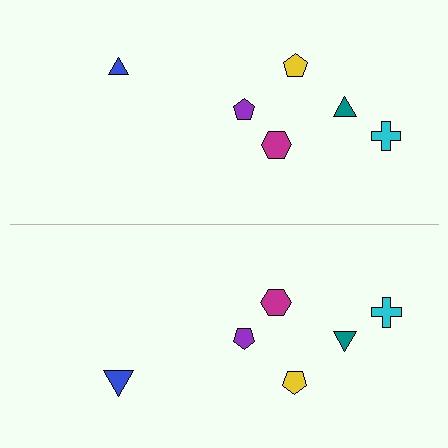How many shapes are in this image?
There are 12 shapes in this image.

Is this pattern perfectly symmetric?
No, the pattern is not perfectly symmetric. The blue triangle on the bottom side has a different size than its mirror counterpart.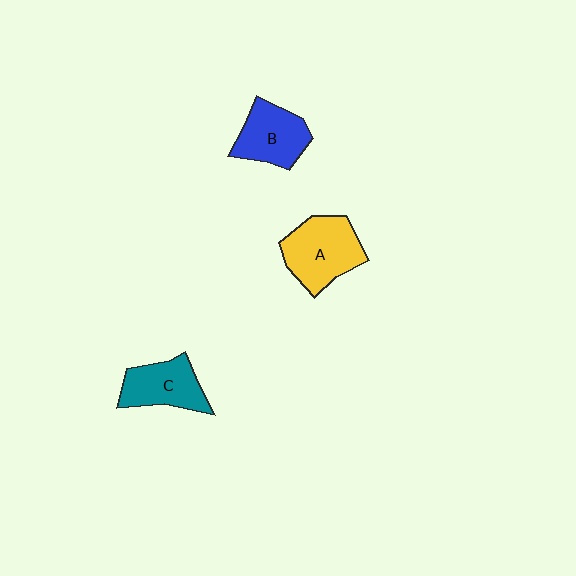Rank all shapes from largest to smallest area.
From largest to smallest: A (yellow), B (blue), C (teal).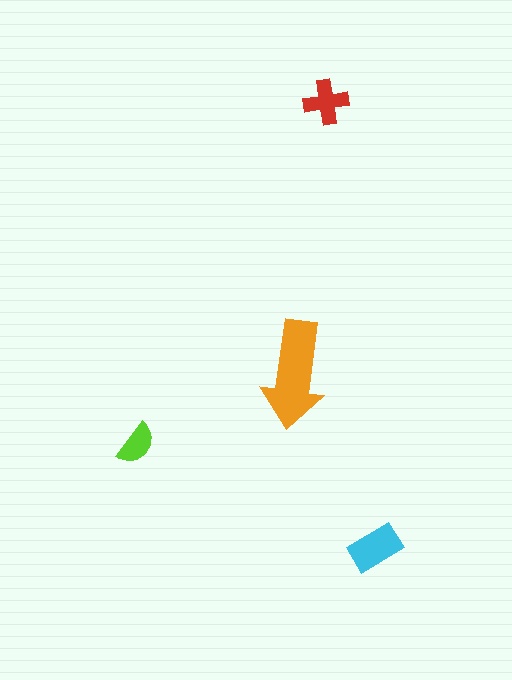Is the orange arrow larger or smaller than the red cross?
Larger.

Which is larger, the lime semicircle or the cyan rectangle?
The cyan rectangle.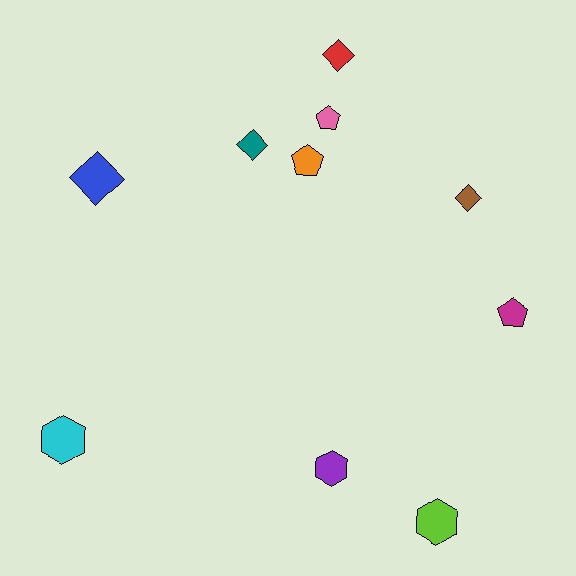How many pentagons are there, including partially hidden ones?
There are 3 pentagons.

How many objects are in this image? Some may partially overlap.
There are 10 objects.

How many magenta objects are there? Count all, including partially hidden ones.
There is 1 magenta object.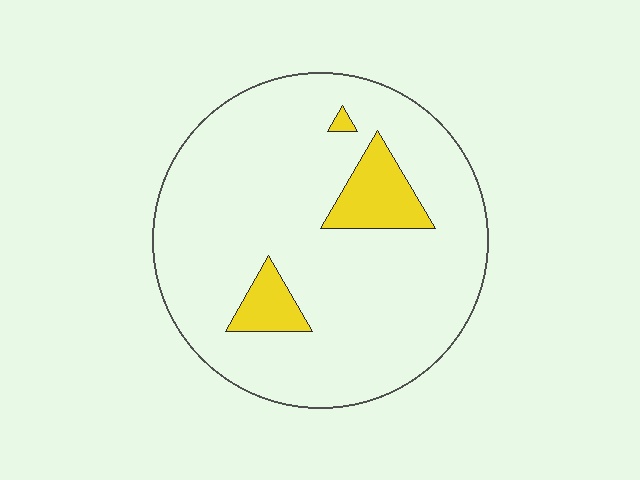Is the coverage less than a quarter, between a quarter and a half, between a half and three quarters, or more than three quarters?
Less than a quarter.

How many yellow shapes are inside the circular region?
3.